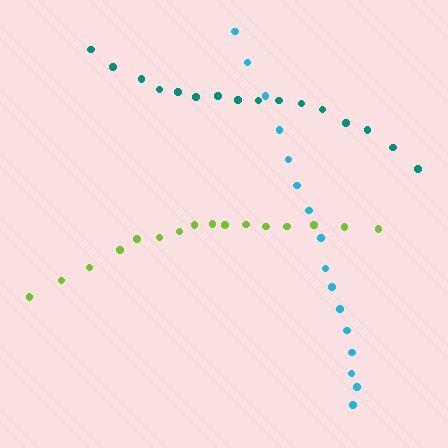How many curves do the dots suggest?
There are 3 distinct paths.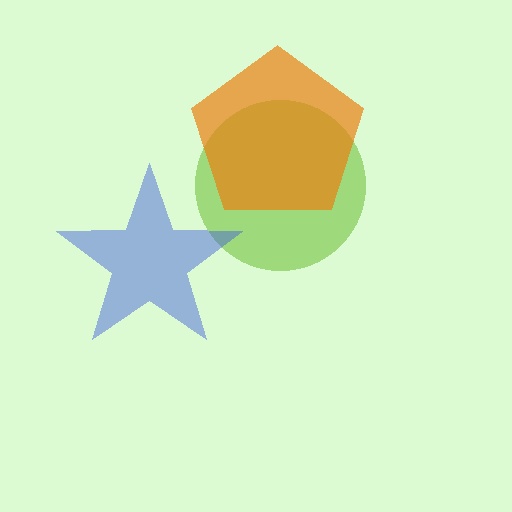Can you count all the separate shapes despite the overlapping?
Yes, there are 3 separate shapes.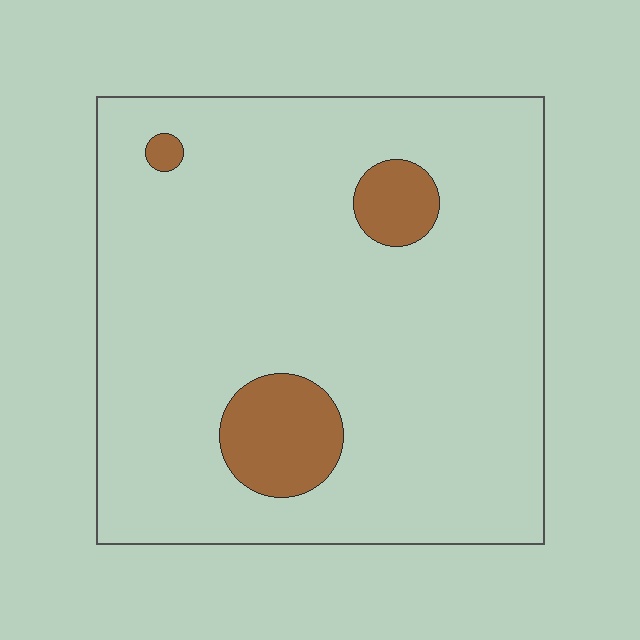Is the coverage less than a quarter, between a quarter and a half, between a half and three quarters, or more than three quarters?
Less than a quarter.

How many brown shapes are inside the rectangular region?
3.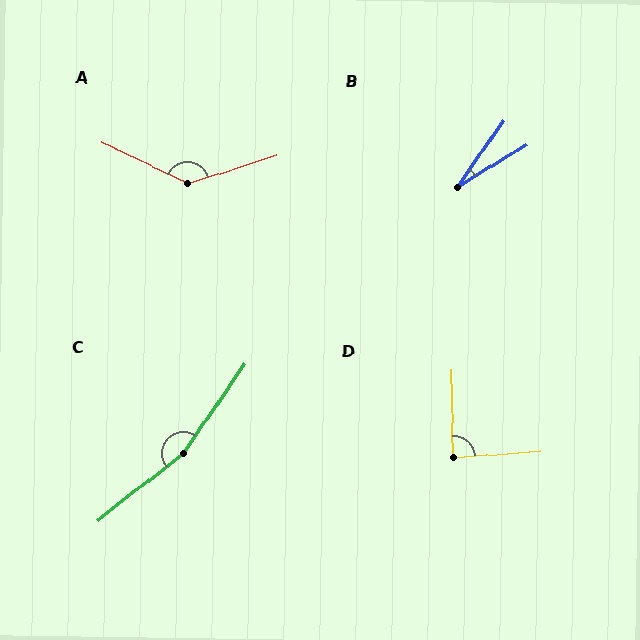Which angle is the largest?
C, at approximately 163 degrees.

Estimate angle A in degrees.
Approximately 137 degrees.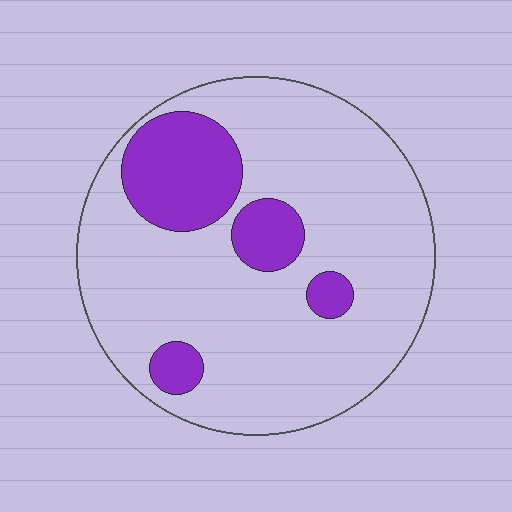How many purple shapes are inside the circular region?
4.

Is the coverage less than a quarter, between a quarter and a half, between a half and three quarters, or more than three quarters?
Less than a quarter.